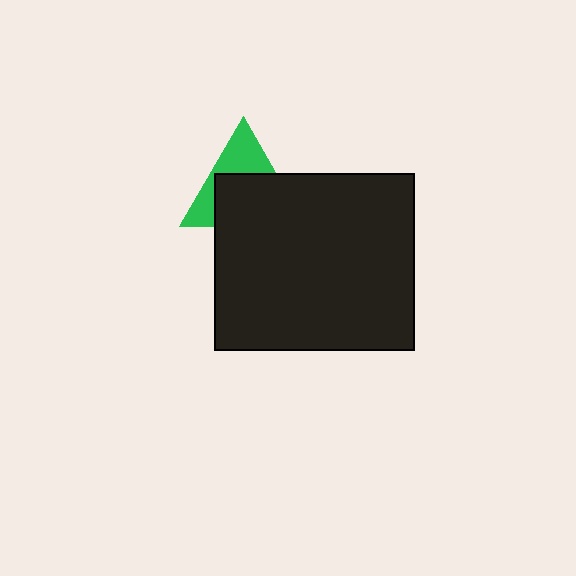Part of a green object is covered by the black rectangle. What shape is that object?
It is a triangle.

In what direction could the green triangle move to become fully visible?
The green triangle could move up. That would shift it out from behind the black rectangle entirely.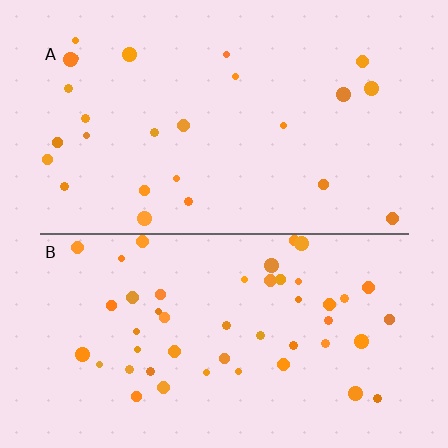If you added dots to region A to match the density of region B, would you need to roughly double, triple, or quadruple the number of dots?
Approximately double.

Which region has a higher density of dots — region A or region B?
B (the bottom).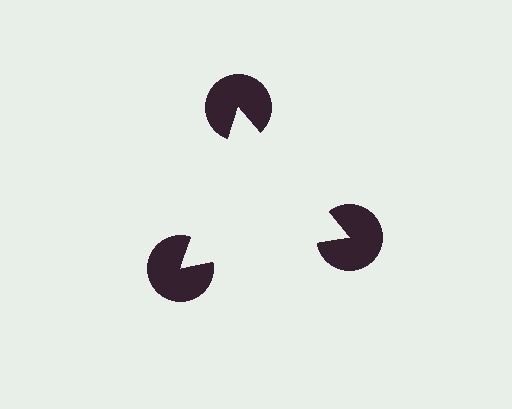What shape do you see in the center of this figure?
An illusory triangle — its edges are inferred from the aligned wedge cuts in the pac-man discs, not physically drawn.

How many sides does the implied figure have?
3 sides.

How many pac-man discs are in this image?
There are 3 — one at each vertex of the illusory triangle.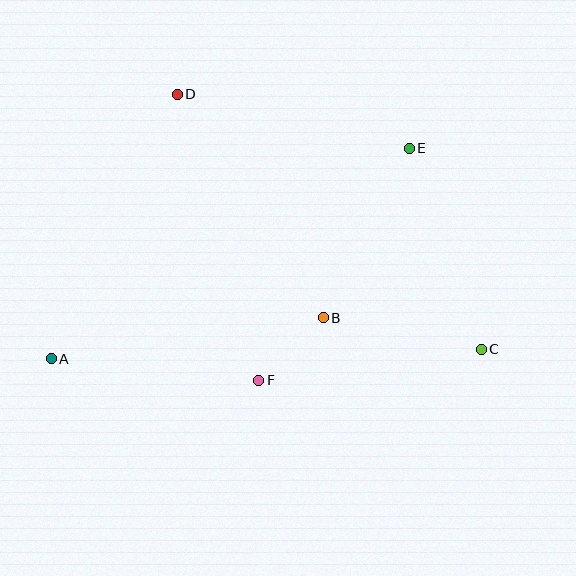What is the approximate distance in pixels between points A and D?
The distance between A and D is approximately 293 pixels.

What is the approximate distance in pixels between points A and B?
The distance between A and B is approximately 275 pixels.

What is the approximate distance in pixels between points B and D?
The distance between B and D is approximately 267 pixels.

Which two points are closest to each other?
Points B and F are closest to each other.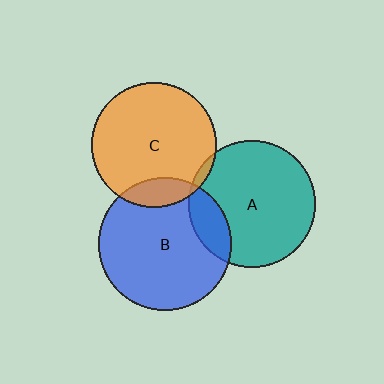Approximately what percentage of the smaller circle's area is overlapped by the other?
Approximately 15%.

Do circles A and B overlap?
Yes.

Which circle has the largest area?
Circle B (blue).